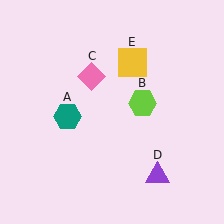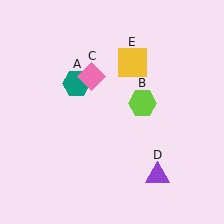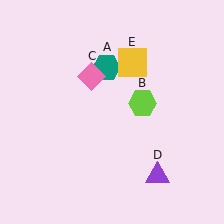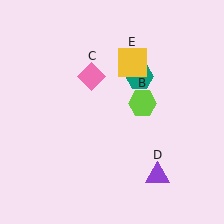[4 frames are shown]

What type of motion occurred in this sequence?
The teal hexagon (object A) rotated clockwise around the center of the scene.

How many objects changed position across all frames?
1 object changed position: teal hexagon (object A).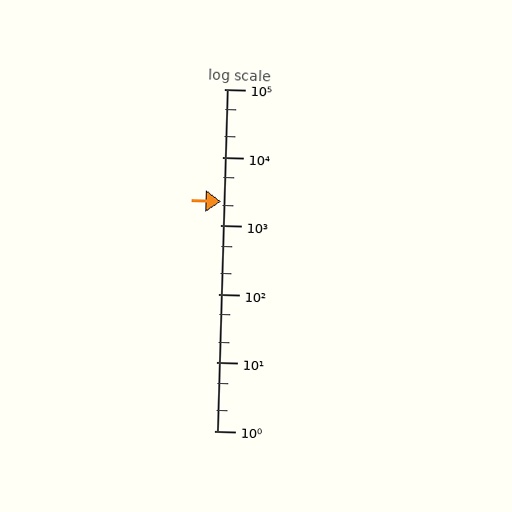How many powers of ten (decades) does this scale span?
The scale spans 5 decades, from 1 to 100000.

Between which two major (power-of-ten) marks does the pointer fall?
The pointer is between 1000 and 10000.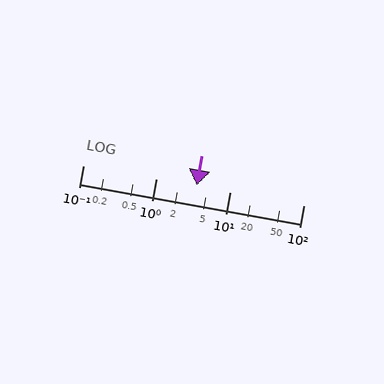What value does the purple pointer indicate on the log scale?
The pointer indicates approximately 3.5.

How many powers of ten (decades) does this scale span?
The scale spans 3 decades, from 0.1 to 100.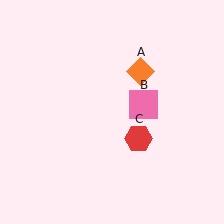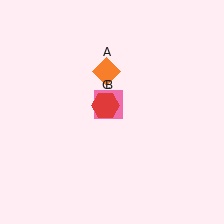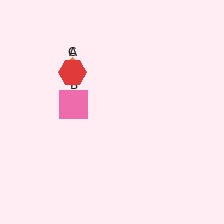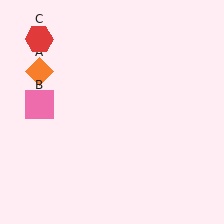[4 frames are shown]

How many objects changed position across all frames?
3 objects changed position: orange diamond (object A), pink square (object B), red hexagon (object C).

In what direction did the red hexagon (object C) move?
The red hexagon (object C) moved up and to the left.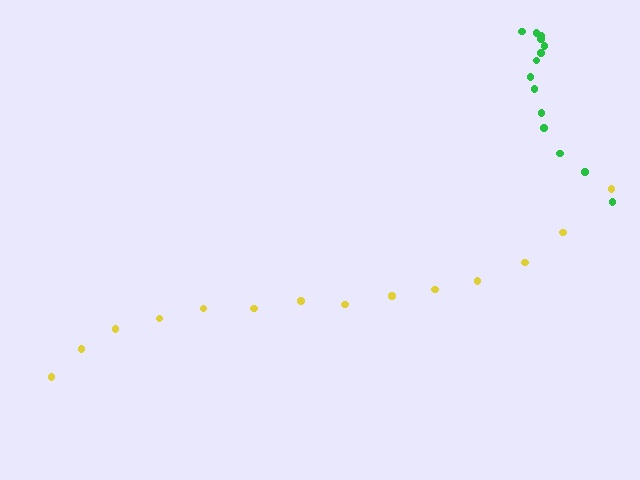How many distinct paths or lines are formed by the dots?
There are 2 distinct paths.